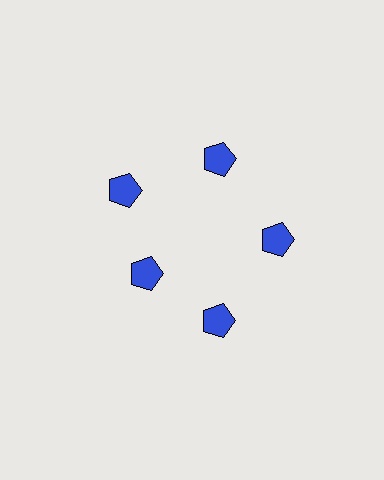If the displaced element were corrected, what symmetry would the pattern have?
It would have 5-fold rotational symmetry — the pattern would map onto itself every 72 degrees.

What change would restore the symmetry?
The symmetry would be restored by moving it outward, back onto the ring so that all 5 pentagons sit at equal angles and equal distance from the center.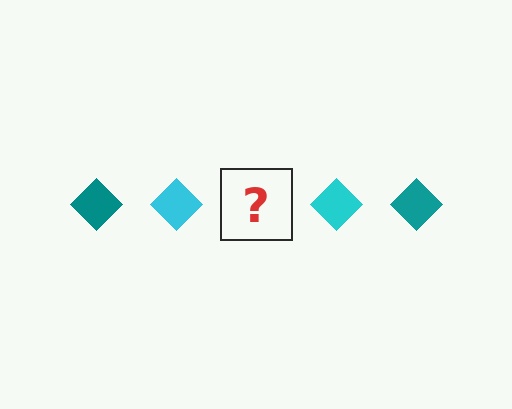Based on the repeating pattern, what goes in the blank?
The blank should be a teal diamond.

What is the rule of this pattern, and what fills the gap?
The rule is that the pattern cycles through teal, cyan diamonds. The gap should be filled with a teal diamond.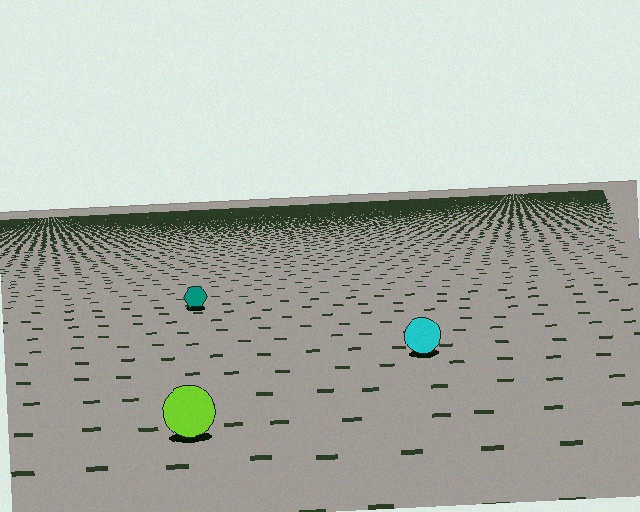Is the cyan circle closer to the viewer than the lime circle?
No. The lime circle is closer — you can tell from the texture gradient: the ground texture is coarser near it.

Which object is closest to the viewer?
The lime circle is closest. The texture marks near it are larger and more spread out.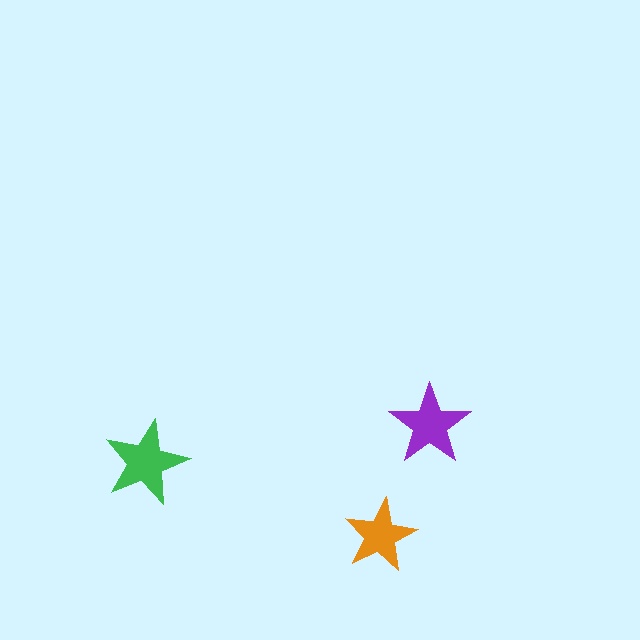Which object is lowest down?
The orange star is bottommost.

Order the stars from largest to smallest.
the green one, the purple one, the orange one.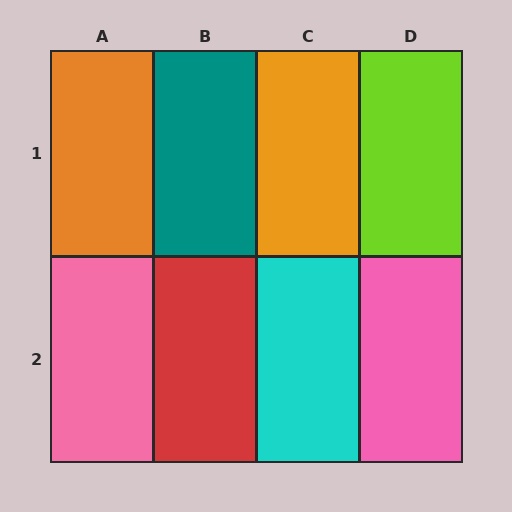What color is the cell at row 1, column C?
Orange.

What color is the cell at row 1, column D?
Lime.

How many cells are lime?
1 cell is lime.